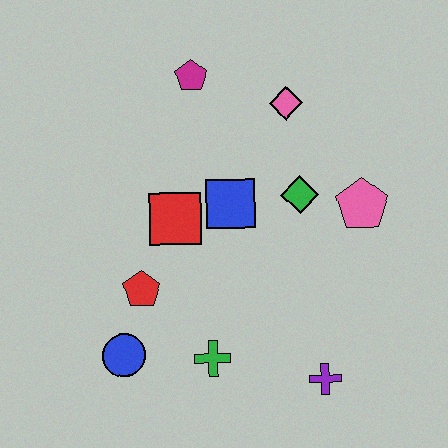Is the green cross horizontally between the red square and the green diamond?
Yes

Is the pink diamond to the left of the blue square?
No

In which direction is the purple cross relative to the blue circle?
The purple cross is to the right of the blue circle.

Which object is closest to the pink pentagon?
The green diamond is closest to the pink pentagon.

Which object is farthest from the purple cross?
The magenta pentagon is farthest from the purple cross.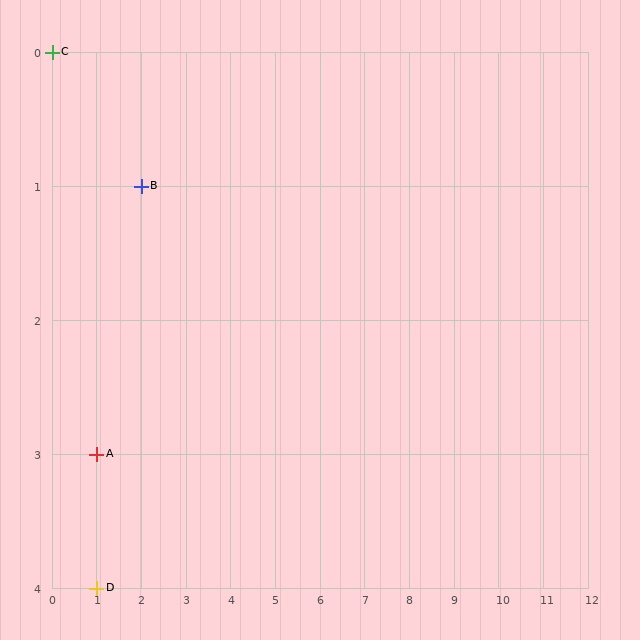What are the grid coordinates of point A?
Point A is at grid coordinates (1, 3).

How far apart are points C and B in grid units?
Points C and B are 2 columns and 1 row apart (about 2.2 grid units diagonally).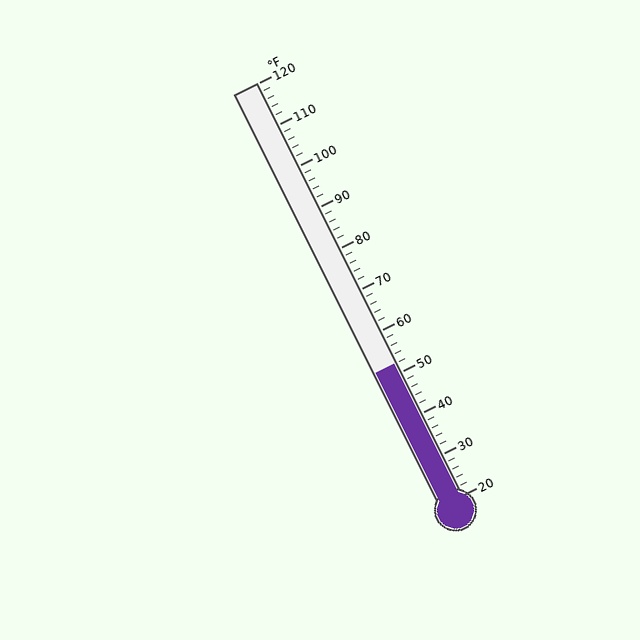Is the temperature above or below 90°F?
The temperature is below 90°F.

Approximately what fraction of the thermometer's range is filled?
The thermometer is filled to approximately 30% of its range.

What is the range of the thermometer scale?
The thermometer scale ranges from 20°F to 120°F.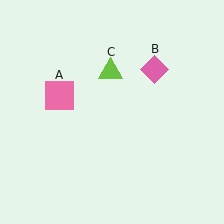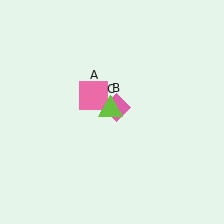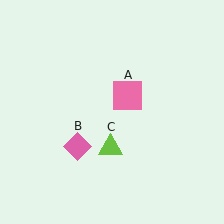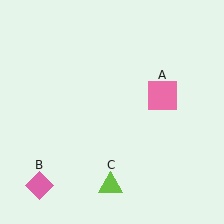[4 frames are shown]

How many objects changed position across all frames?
3 objects changed position: pink square (object A), pink diamond (object B), lime triangle (object C).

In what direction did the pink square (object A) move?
The pink square (object A) moved right.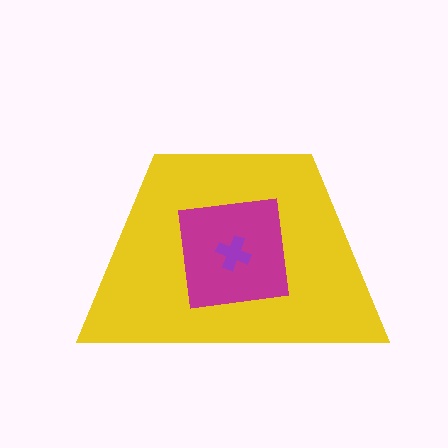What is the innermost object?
The purple cross.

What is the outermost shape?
The yellow trapezoid.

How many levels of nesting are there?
3.